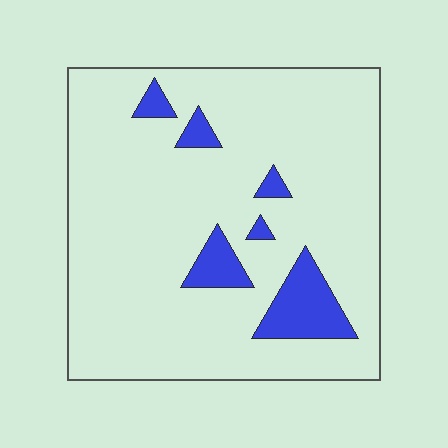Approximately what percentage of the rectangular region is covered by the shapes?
Approximately 10%.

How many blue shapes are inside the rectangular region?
6.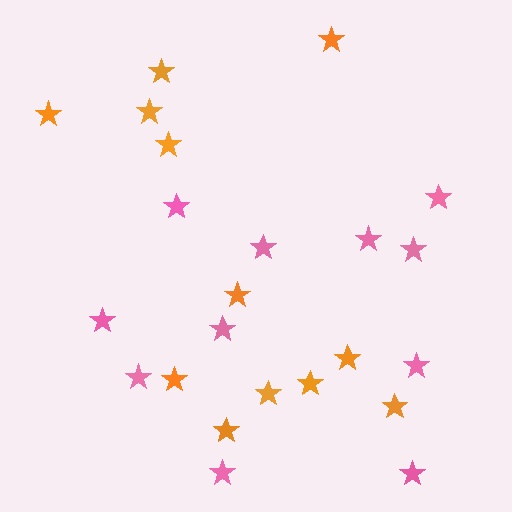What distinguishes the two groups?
There are 2 groups: one group of pink stars (11) and one group of orange stars (12).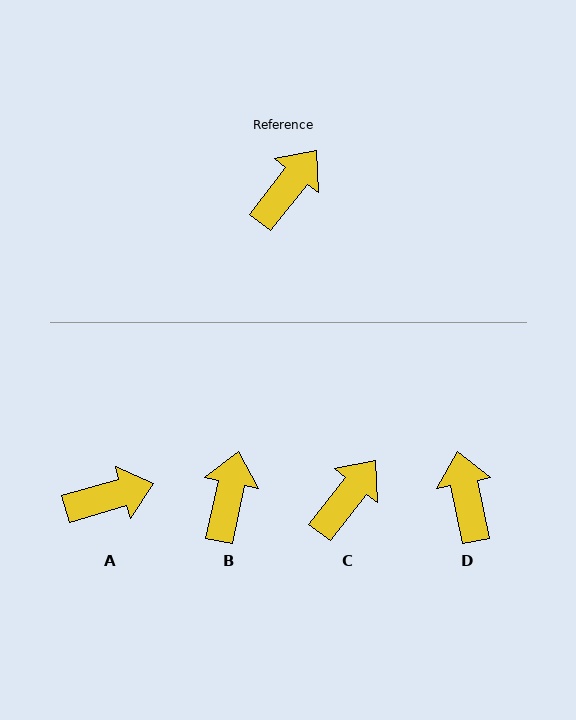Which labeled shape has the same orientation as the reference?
C.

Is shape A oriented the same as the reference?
No, it is off by about 36 degrees.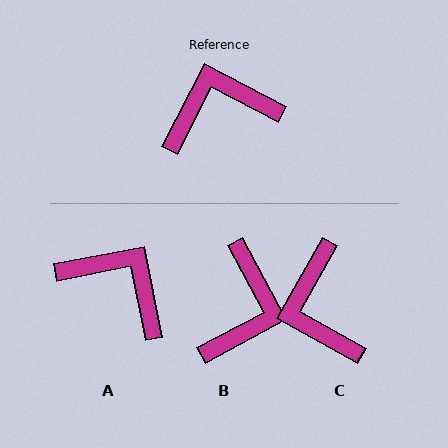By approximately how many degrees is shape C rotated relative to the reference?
Approximately 88 degrees counter-clockwise.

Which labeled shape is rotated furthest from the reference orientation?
B, about 124 degrees away.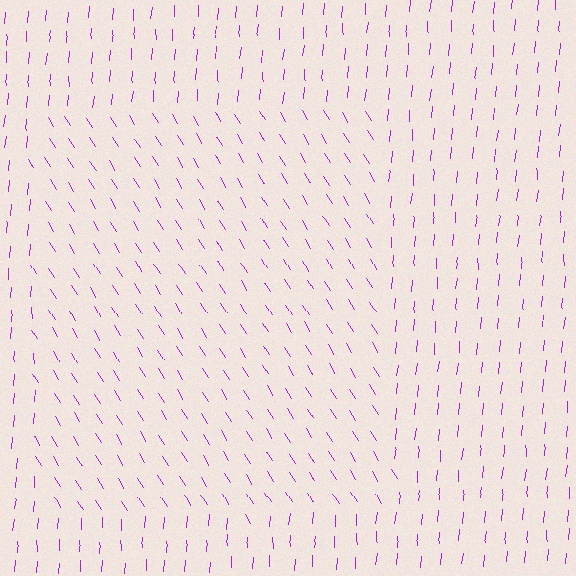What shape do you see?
I see a rectangle.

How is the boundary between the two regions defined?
The boundary is defined purely by a change in line orientation (approximately 37 degrees difference). All lines are the same color and thickness.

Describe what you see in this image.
The image is filled with small purple line segments. A rectangle region in the image has lines oriented differently from the surrounding lines, creating a visible texture boundary.